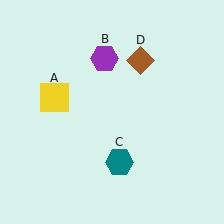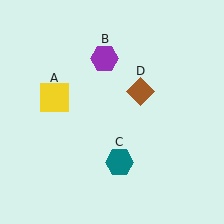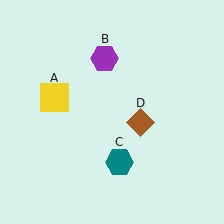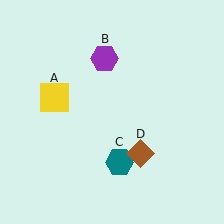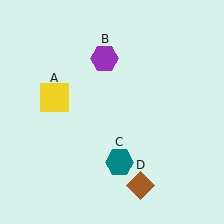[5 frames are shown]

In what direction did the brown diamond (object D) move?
The brown diamond (object D) moved down.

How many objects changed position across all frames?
1 object changed position: brown diamond (object D).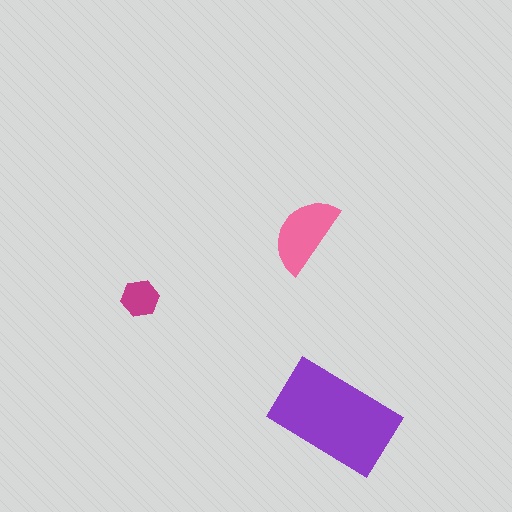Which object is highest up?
The pink semicircle is topmost.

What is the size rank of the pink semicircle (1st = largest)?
2nd.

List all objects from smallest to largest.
The magenta hexagon, the pink semicircle, the purple rectangle.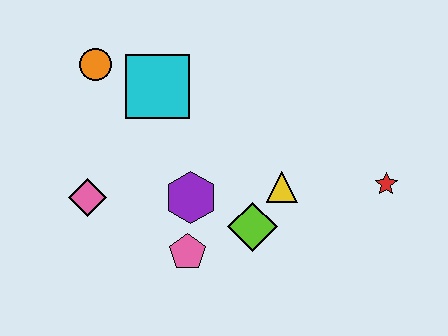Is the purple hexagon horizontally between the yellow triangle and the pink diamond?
Yes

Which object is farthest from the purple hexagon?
The red star is farthest from the purple hexagon.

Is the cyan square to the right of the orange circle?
Yes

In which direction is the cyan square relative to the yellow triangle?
The cyan square is to the left of the yellow triangle.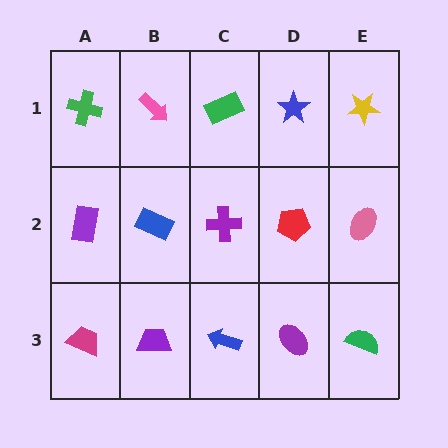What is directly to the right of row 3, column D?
A green semicircle.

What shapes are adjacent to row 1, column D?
A red pentagon (row 2, column D), a green rectangle (row 1, column C), a yellow star (row 1, column E).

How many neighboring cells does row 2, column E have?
3.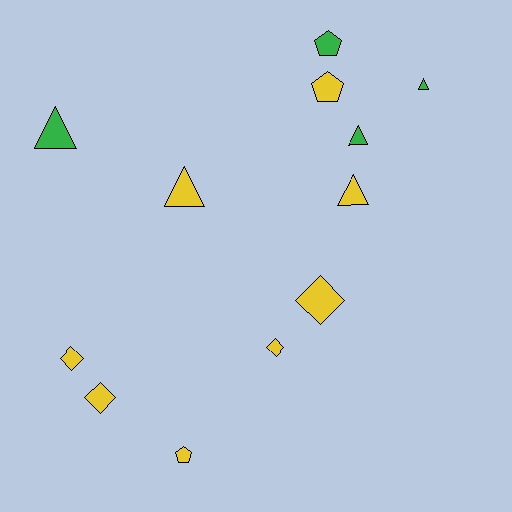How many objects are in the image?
There are 12 objects.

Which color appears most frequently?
Yellow, with 8 objects.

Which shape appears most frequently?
Triangle, with 5 objects.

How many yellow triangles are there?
There are 2 yellow triangles.